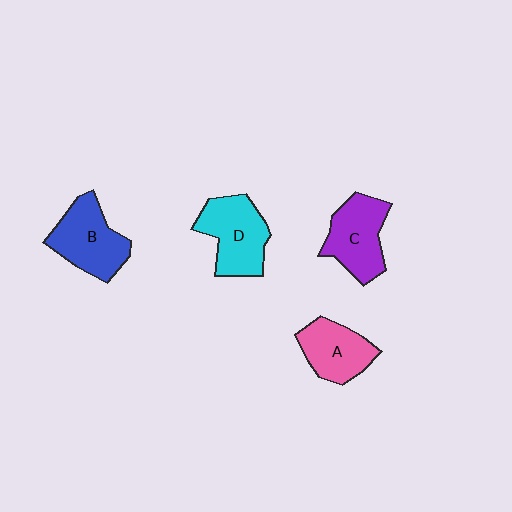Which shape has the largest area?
Shape D (cyan).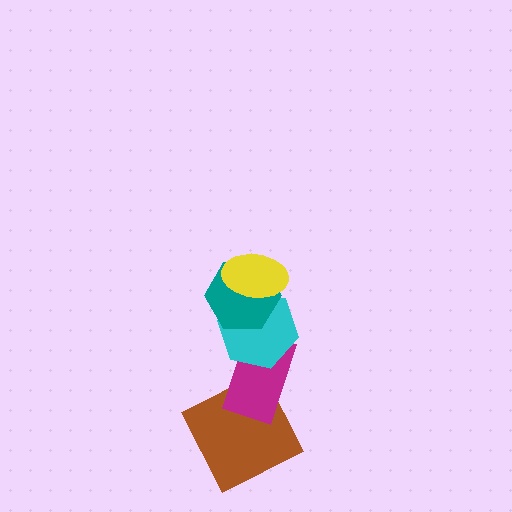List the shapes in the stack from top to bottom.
From top to bottom: the yellow ellipse, the teal hexagon, the cyan hexagon, the magenta rectangle, the brown square.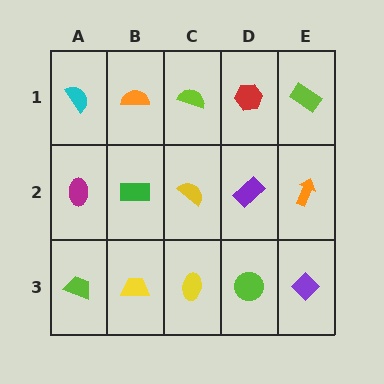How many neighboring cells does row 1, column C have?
3.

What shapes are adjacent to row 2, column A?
A cyan semicircle (row 1, column A), a lime trapezoid (row 3, column A), a green rectangle (row 2, column B).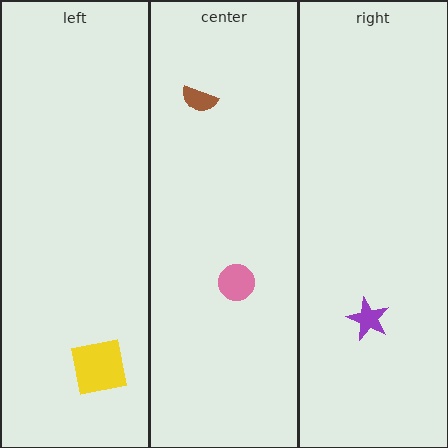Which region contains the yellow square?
The left region.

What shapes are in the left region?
The yellow square.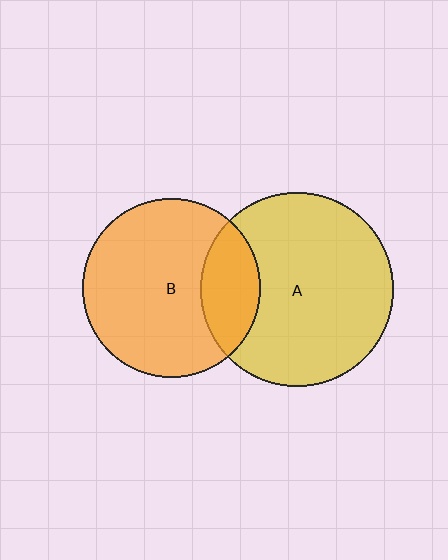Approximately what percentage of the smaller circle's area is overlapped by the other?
Approximately 25%.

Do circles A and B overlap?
Yes.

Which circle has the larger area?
Circle A (yellow).